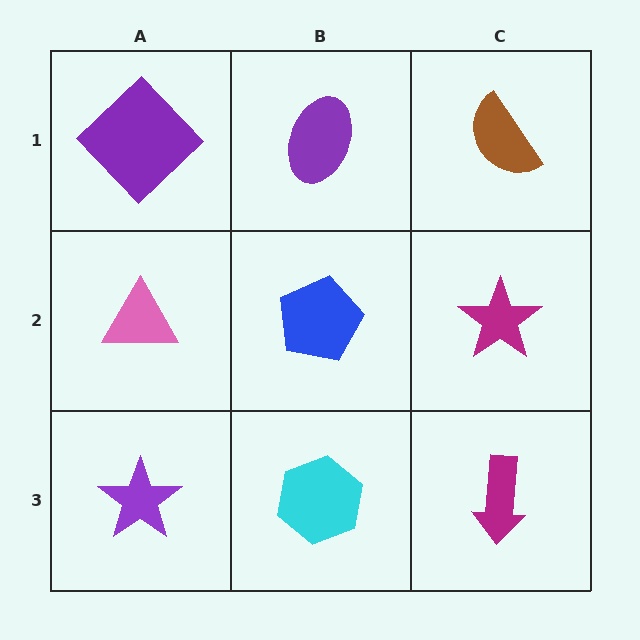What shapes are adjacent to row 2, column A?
A purple diamond (row 1, column A), a purple star (row 3, column A), a blue pentagon (row 2, column B).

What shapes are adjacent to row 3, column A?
A pink triangle (row 2, column A), a cyan hexagon (row 3, column B).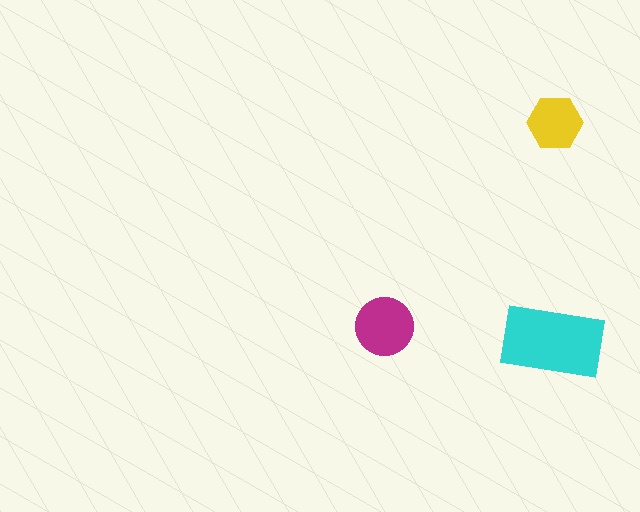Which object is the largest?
The cyan rectangle.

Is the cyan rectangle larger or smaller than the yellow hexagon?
Larger.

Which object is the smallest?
The yellow hexagon.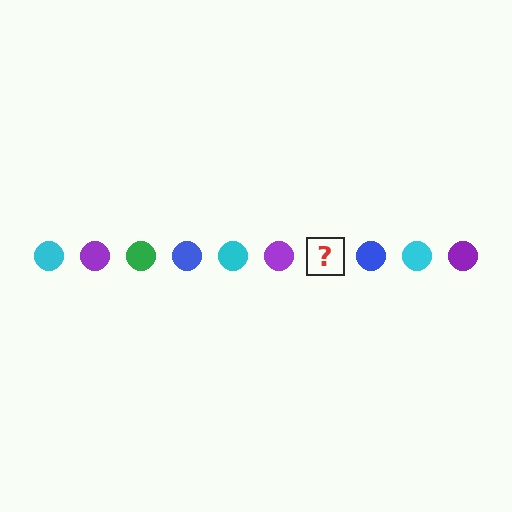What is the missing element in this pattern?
The missing element is a green circle.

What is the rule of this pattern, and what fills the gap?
The rule is that the pattern cycles through cyan, purple, green, blue circles. The gap should be filled with a green circle.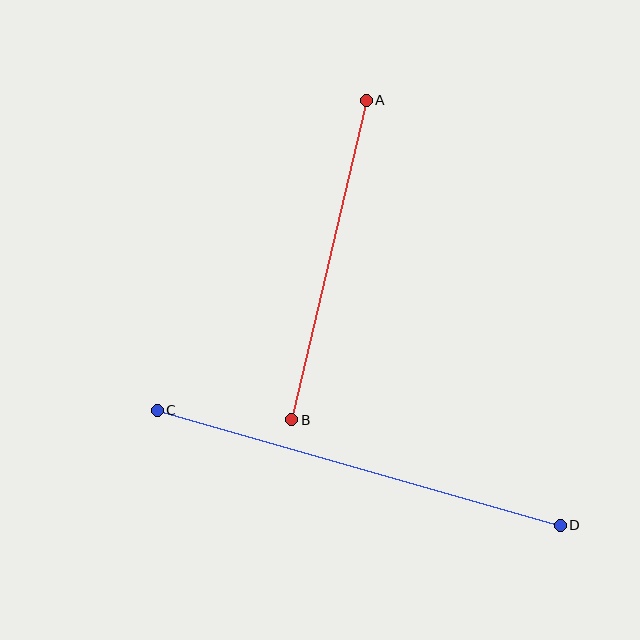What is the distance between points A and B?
The distance is approximately 328 pixels.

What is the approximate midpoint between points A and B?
The midpoint is at approximately (329, 260) pixels.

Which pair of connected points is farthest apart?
Points C and D are farthest apart.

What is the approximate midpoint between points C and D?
The midpoint is at approximately (359, 468) pixels.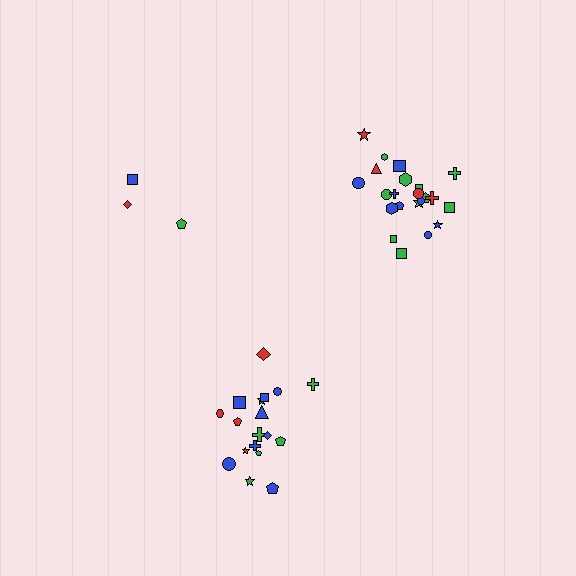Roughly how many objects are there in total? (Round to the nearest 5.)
Roughly 45 objects in total.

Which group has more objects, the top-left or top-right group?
The top-right group.